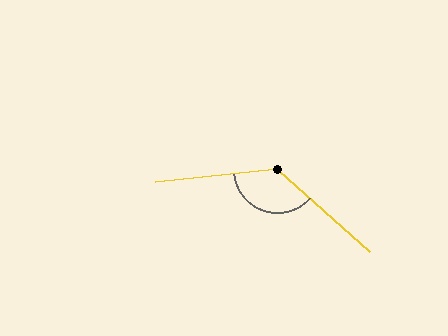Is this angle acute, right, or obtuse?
It is obtuse.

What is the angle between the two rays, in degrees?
Approximately 133 degrees.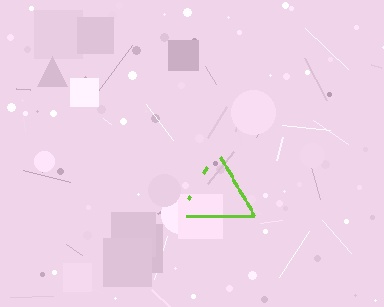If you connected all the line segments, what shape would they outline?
They would outline a triangle.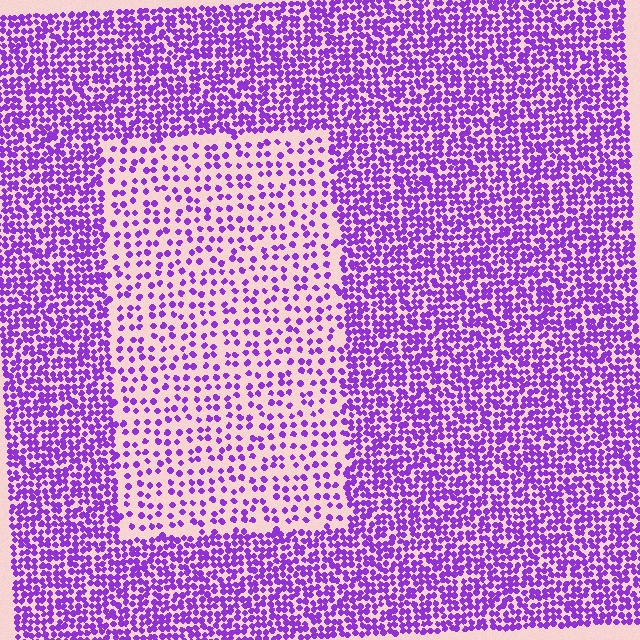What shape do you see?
I see a rectangle.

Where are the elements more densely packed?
The elements are more densely packed outside the rectangle boundary.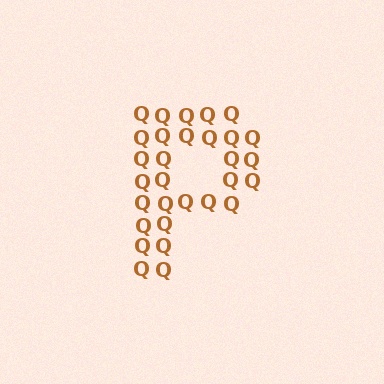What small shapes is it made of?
It is made of small letter Q's.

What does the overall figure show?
The overall figure shows the letter P.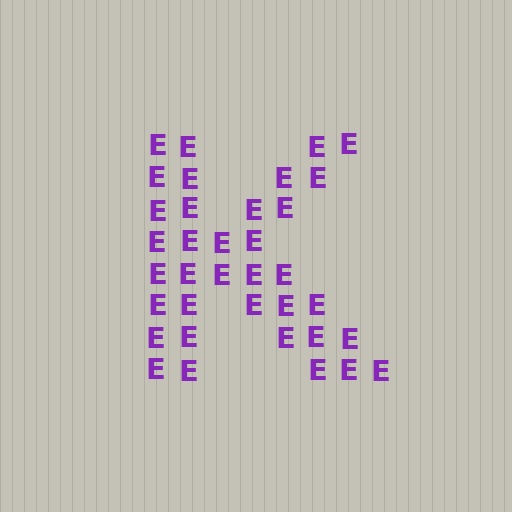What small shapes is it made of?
It is made of small letter E's.